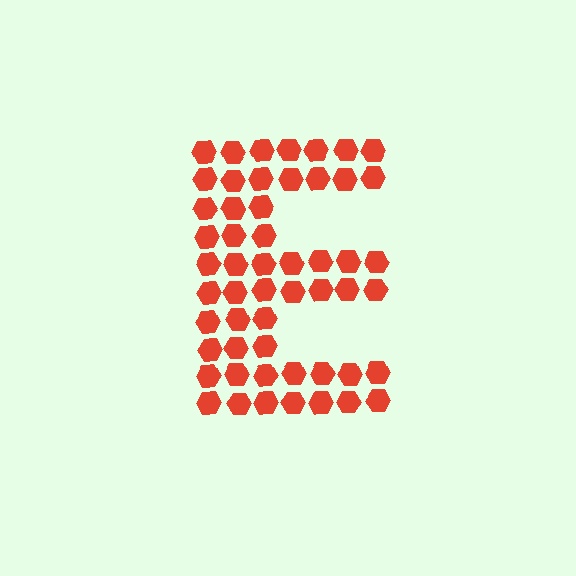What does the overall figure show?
The overall figure shows the letter E.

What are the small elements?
The small elements are hexagons.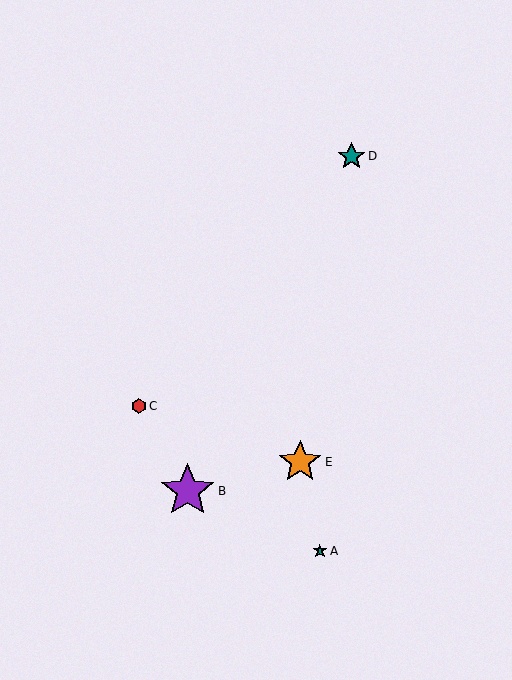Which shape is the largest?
The purple star (labeled B) is the largest.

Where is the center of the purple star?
The center of the purple star is at (188, 491).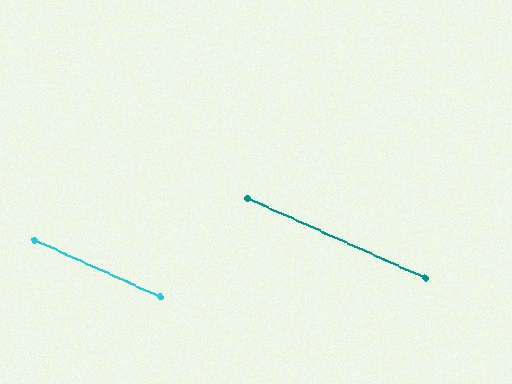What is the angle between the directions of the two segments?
Approximately 0 degrees.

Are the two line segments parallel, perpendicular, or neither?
Parallel — their directions differ by only 0.5°.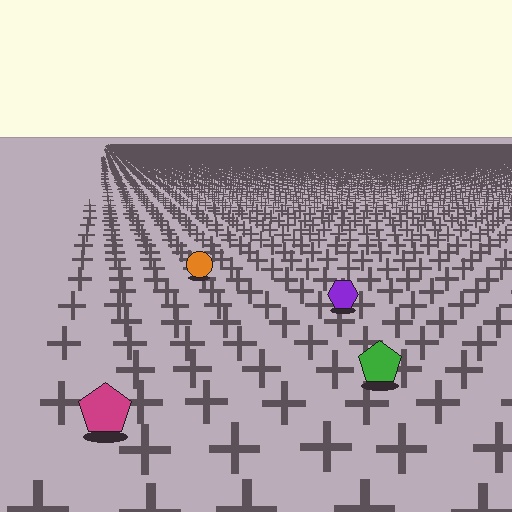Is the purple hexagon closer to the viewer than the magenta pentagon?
No. The magenta pentagon is closer — you can tell from the texture gradient: the ground texture is coarser near it.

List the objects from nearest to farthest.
From nearest to farthest: the magenta pentagon, the green pentagon, the purple hexagon, the orange circle.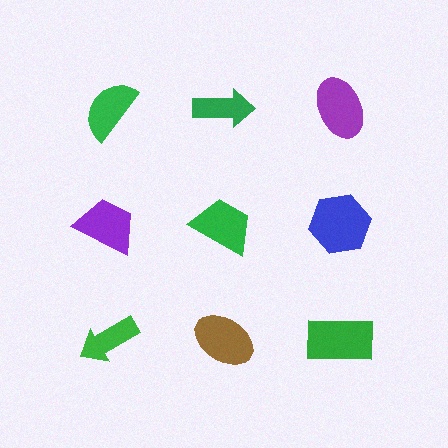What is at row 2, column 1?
A purple trapezoid.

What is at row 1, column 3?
A purple ellipse.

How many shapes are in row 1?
3 shapes.